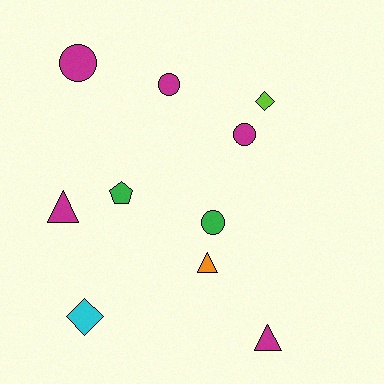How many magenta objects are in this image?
There are 5 magenta objects.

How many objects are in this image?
There are 10 objects.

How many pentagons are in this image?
There is 1 pentagon.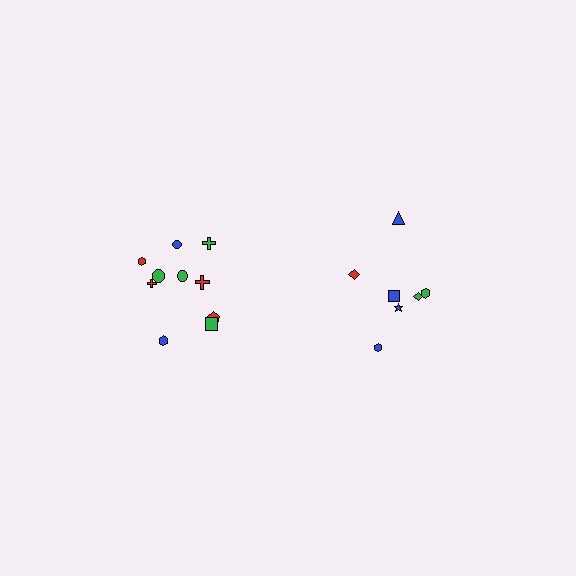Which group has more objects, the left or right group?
The left group.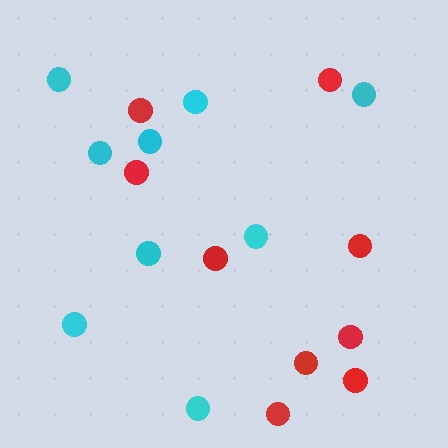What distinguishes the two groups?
There are 2 groups: one group of red circles (9) and one group of cyan circles (9).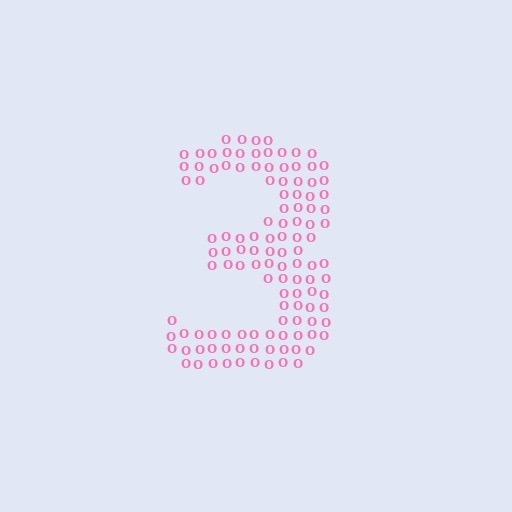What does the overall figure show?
The overall figure shows the digit 3.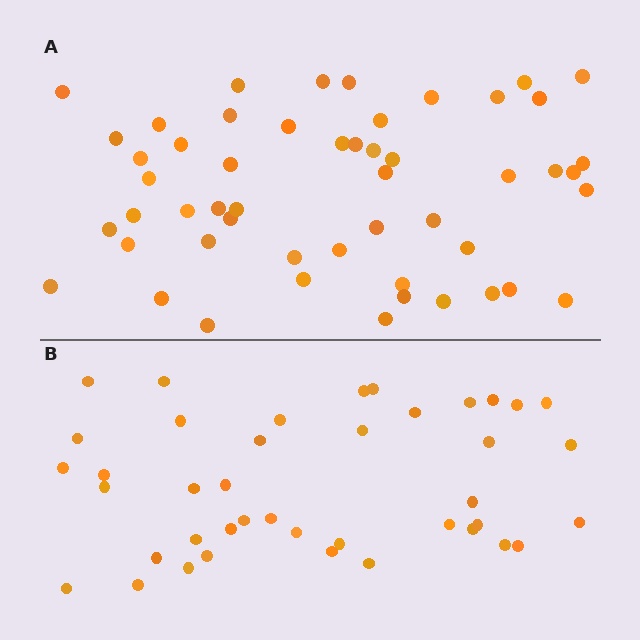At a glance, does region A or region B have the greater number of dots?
Region A (the top region) has more dots.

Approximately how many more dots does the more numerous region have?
Region A has roughly 12 or so more dots than region B.